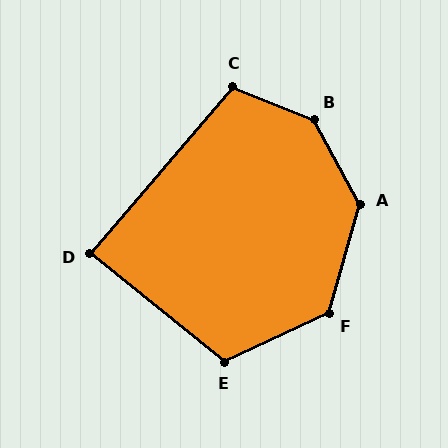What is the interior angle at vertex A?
Approximately 135 degrees (obtuse).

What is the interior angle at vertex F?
Approximately 131 degrees (obtuse).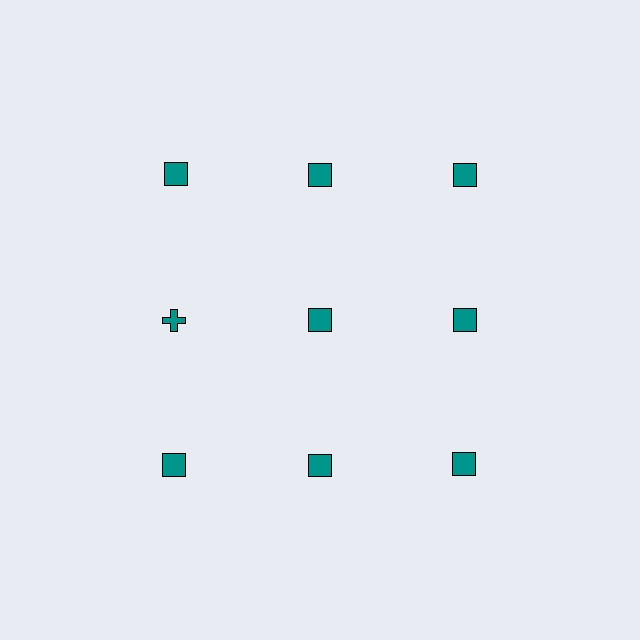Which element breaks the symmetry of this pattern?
The teal cross in the second row, leftmost column breaks the symmetry. All other shapes are teal squares.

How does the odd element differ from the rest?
It has a different shape: cross instead of square.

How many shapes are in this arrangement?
There are 9 shapes arranged in a grid pattern.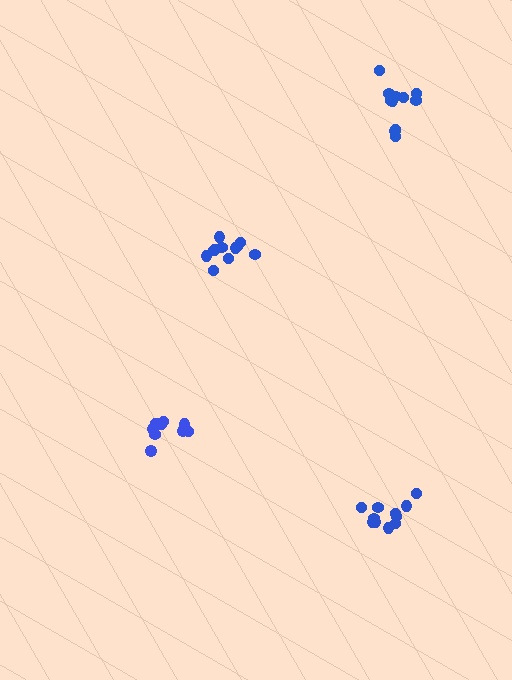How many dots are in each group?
Group 1: 10 dots, Group 2: 11 dots, Group 3: 11 dots, Group 4: 11 dots (43 total).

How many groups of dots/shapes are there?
There are 4 groups.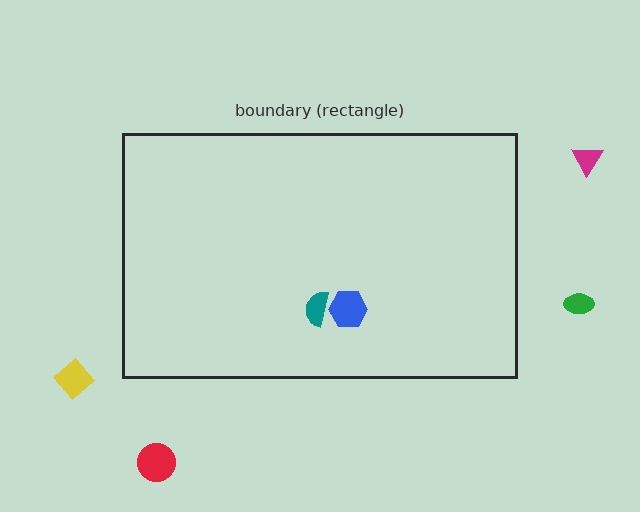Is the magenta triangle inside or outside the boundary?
Outside.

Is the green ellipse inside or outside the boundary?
Outside.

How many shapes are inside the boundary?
2 inside, 4 outside.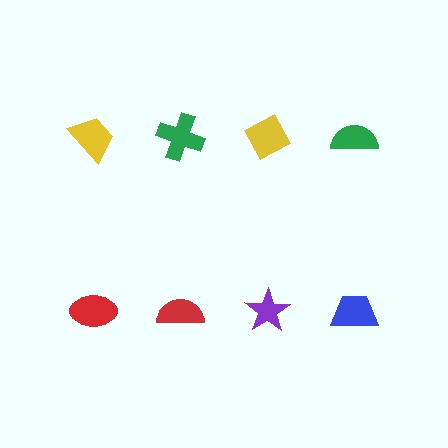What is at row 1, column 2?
A green cross.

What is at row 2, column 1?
A red ellipse.